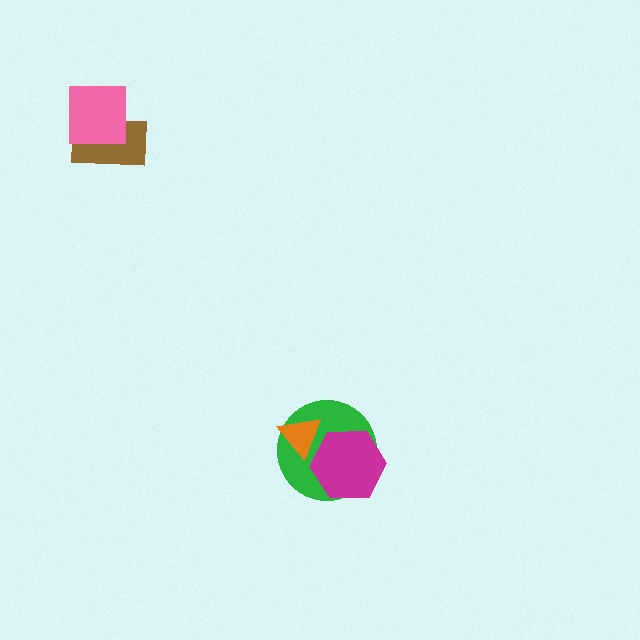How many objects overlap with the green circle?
2 objects overlap with the green circle.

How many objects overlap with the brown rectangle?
1 object overlaps with the brown rectangle.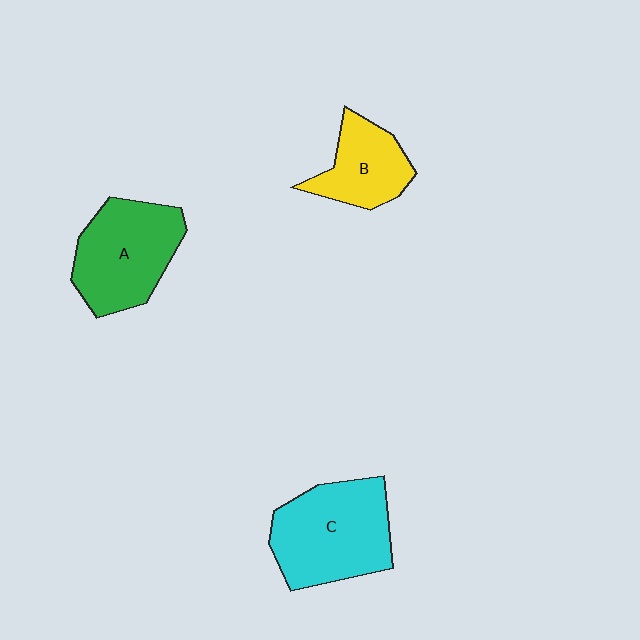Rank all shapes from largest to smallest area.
From largest to smallest: C (cyan), A (green), B (yellow).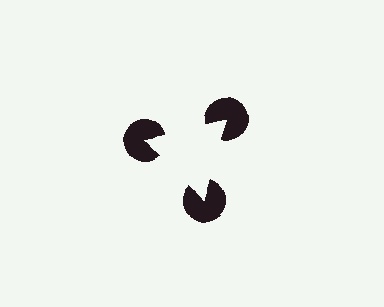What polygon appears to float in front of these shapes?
An illusory triangle — its edges are inferred from the aligned wedge cuts in the pac-man discs, not physically drawn.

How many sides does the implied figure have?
3 sides.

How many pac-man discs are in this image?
There are 3 — one at each vertex of the illusory triangle.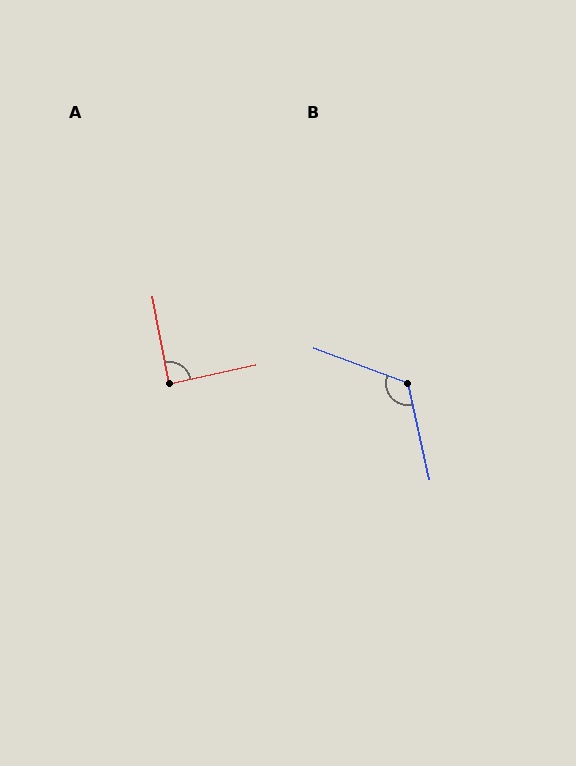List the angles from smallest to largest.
A (89°), B (123°).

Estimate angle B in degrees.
Approximately 123 degrees.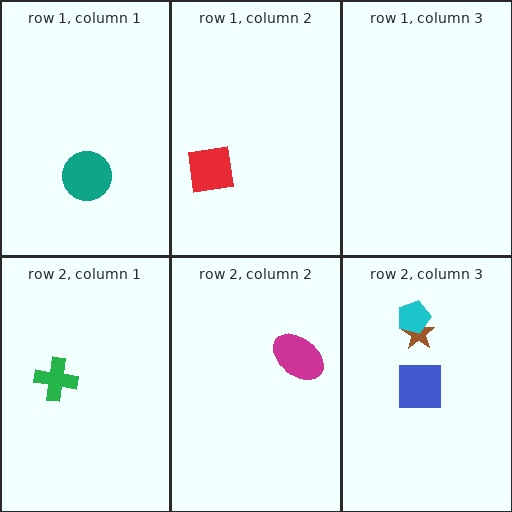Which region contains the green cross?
The row 2, column 1 region.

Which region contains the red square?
The row 1, column 2 region.